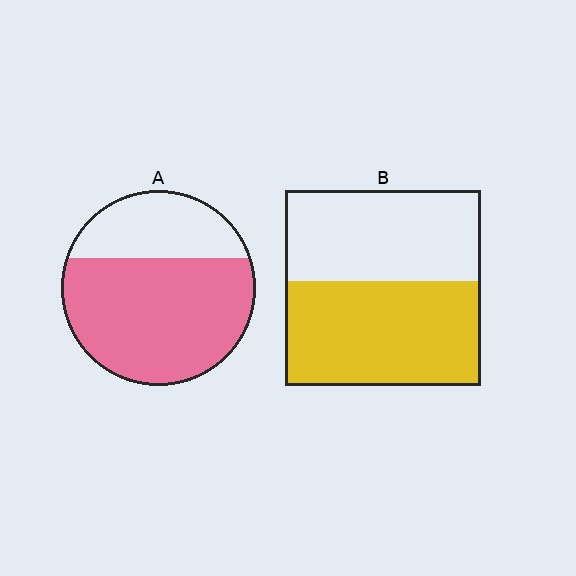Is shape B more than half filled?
Roughly half.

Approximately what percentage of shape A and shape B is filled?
A is approximately 70% and B is approximately 55%.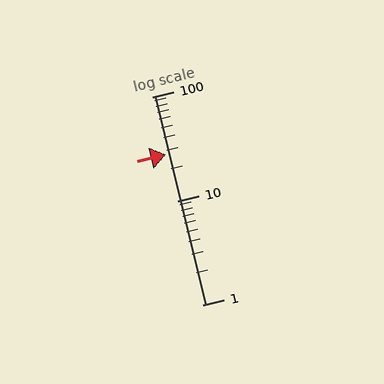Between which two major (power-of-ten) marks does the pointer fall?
The pointer is between 10 and 100.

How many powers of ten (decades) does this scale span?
The scale spans 2 decades, from 1 to 100.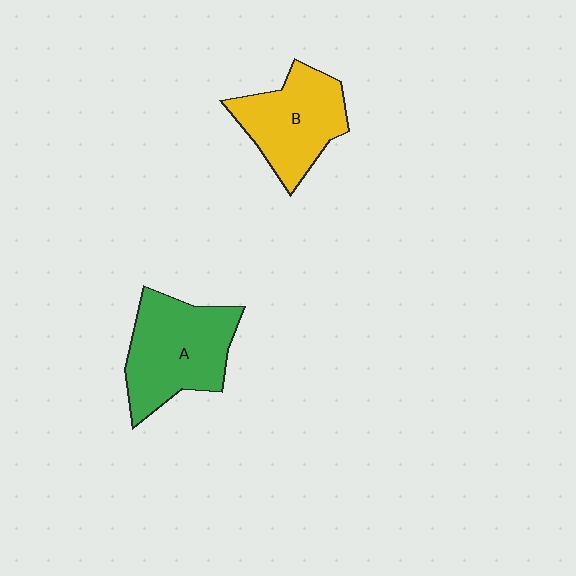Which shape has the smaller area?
Shape B (yellow).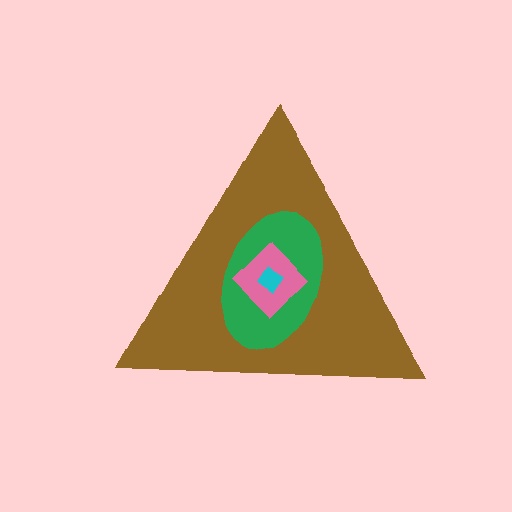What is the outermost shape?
The brown triangle.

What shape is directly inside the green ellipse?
The pink diamond.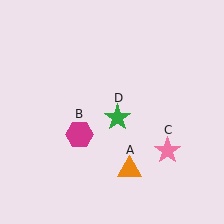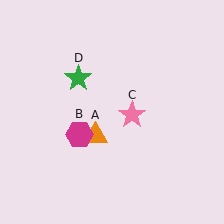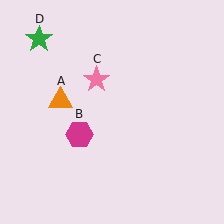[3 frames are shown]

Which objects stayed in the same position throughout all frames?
Magenta hexagon (object B) remained stationary.